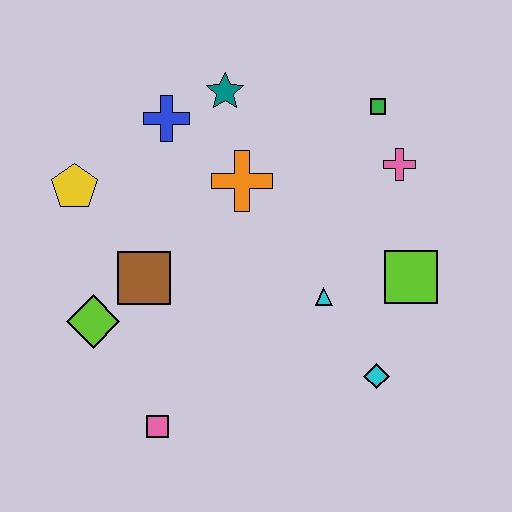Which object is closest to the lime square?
The cyan triangle is closest to the lime square.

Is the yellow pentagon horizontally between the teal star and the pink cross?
No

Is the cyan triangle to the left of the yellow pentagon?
No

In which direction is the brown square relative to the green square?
The brown square is to the left of the green square.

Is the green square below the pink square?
No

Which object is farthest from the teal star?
The pink square is farthest from the teal star.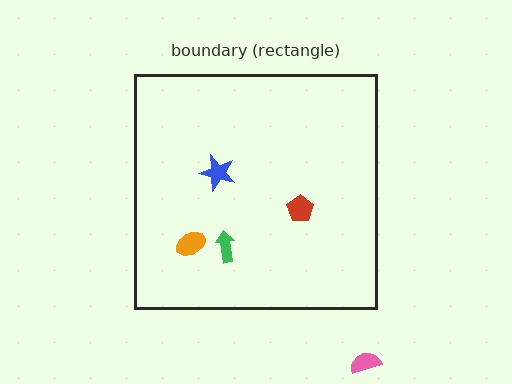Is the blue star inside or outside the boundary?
Inside.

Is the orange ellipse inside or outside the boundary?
Inside.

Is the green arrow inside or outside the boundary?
Inside.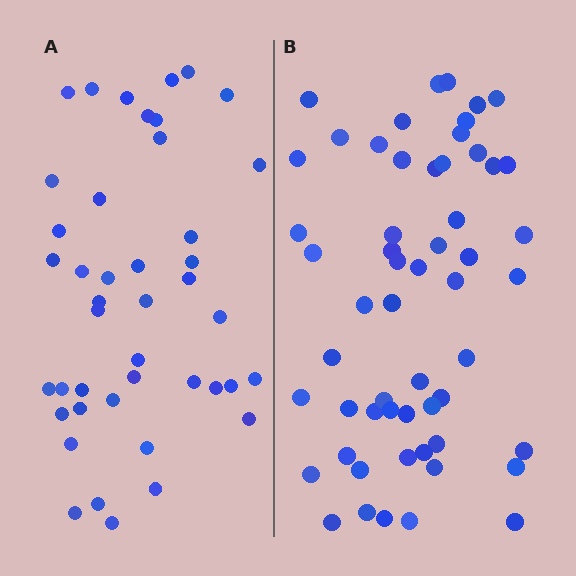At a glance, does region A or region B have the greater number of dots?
Region B (the right region) has more dots.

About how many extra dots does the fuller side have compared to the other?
Region B has approximately 15 more dots than region A.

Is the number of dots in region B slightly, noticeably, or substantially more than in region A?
Region B has noticeably more, but not dramatically so. The ratio is roughly 1.3 to 1.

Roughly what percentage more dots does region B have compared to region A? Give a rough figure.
About 30% more.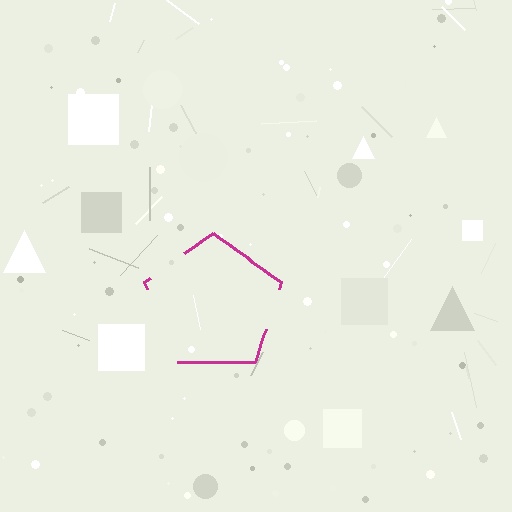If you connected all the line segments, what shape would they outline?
They would outline a pentagon.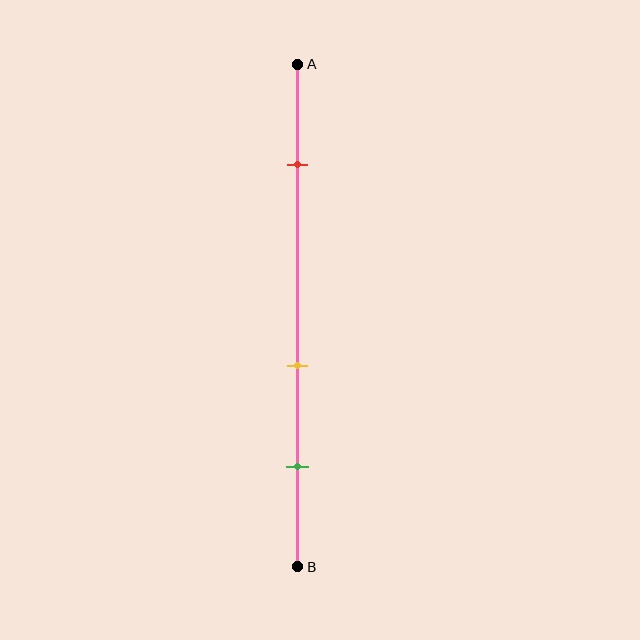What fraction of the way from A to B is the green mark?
The green mark is approximately 80% (0.8) of the way from A to B.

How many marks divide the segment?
There are 3 marks dividing the segment.